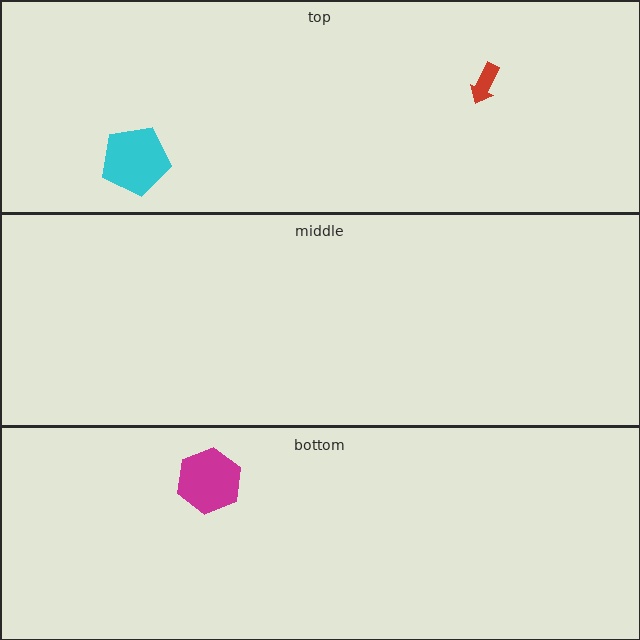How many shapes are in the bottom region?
1.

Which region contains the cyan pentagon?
The top region.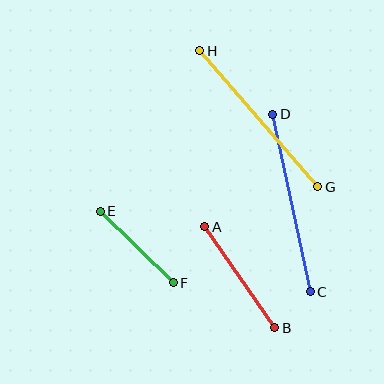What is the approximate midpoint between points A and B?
The midpoint is at approximately (240, 277) pixels.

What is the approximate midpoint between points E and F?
The midpoint is at approximately (137, 247) pixels.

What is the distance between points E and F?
The distance is approximately 102 pixels.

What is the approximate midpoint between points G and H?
The midpoint is at approximately (259, 119) pixels.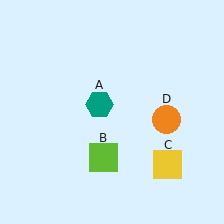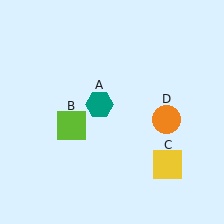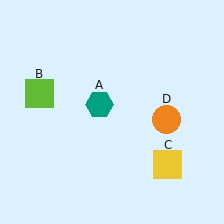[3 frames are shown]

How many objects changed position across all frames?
1 object changed position: lime square (object B).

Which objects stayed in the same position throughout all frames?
Teal hexagon (object A) and yellow square (object C) and orange circle (object D) remained stationary.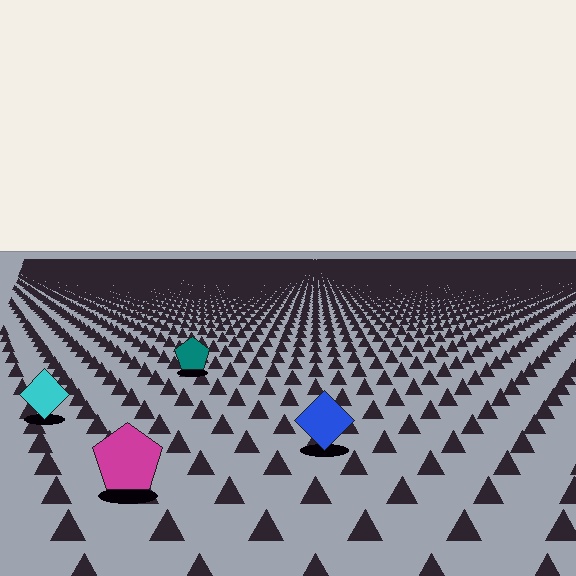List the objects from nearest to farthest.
From nearest to farthest: the magenta pentagon, the blue diamond, the cyan diamond, the teal pentagon.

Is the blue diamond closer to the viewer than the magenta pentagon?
No. The magenta pentagon is closer — you can tell from the texture gradient: the ground texture is coarser near it.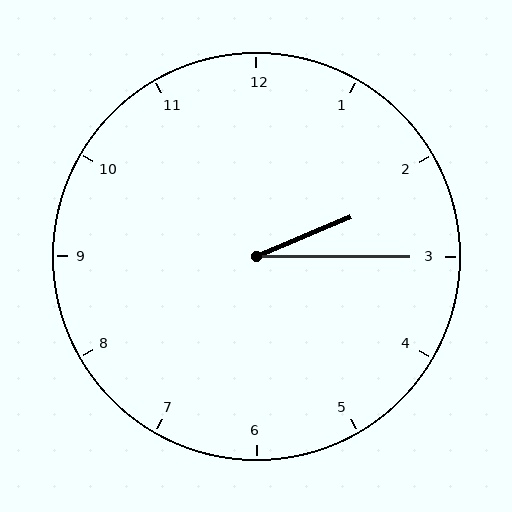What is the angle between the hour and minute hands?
Approximately 22 degrees.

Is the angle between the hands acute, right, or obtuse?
It is acute.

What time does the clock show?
2:15.